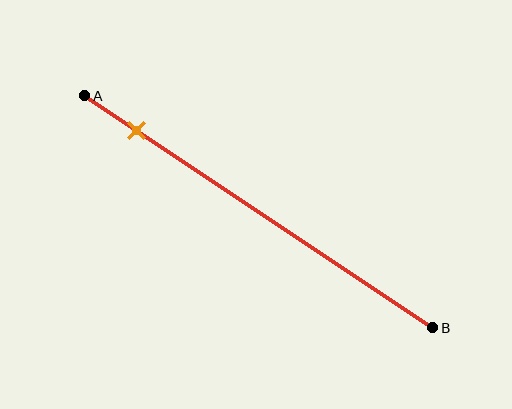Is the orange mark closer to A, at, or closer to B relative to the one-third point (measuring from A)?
The orange mark is closer to point A than the one-third point of segment AB.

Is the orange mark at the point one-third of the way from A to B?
No, the mark is at about 15% from A, not at the 33% one-third point.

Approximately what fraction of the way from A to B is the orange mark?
The orange mark is approximately 15% of the way from A to B.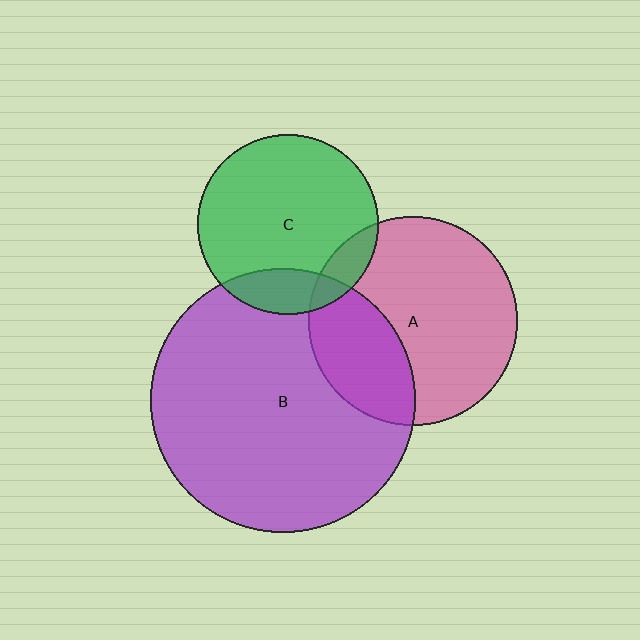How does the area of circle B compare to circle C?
Approximately 2.2 times.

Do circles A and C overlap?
Yes.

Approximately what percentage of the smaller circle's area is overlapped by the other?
Approximately 10%.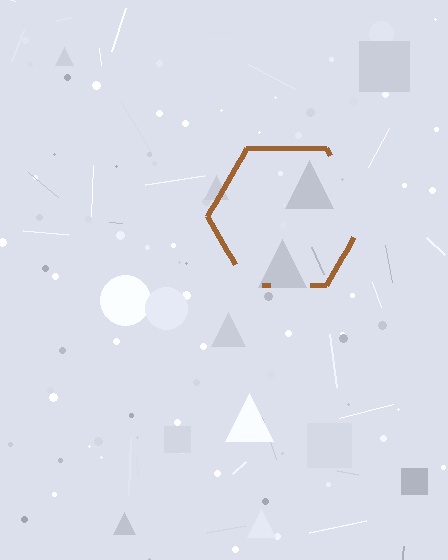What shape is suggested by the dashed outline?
The dashed outline suggests a hexagon.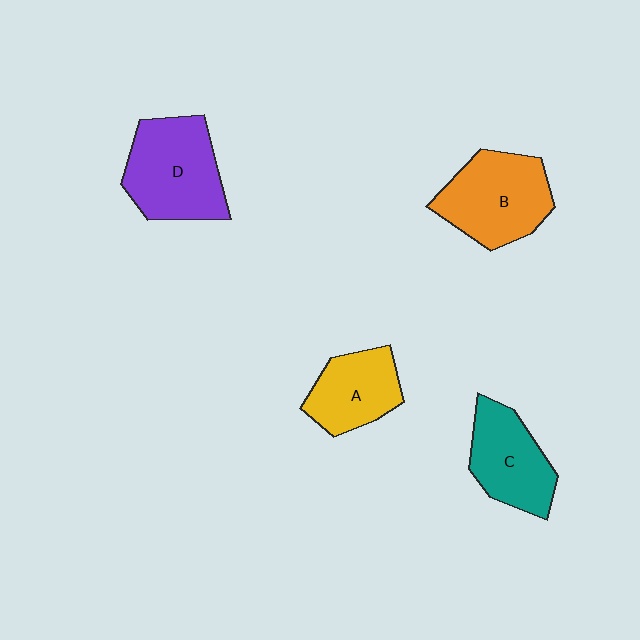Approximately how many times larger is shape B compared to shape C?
Approximately 1.2 times.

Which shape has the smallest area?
Shape A (yellow).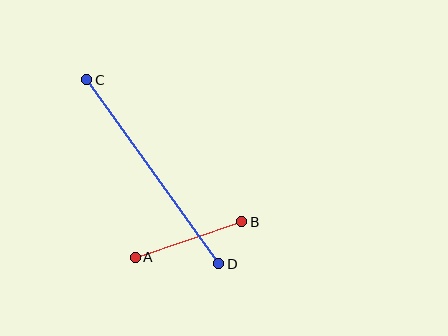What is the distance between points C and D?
The distance is approximately 227 pixels.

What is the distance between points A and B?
The distance is approximately 112 pixels.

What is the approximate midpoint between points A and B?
The midpoint is at approximately (188, 240) pixels.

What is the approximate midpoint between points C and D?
The midpoint is at approximately (153, 172) pixels.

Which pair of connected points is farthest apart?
Points C and D are farthest apart.